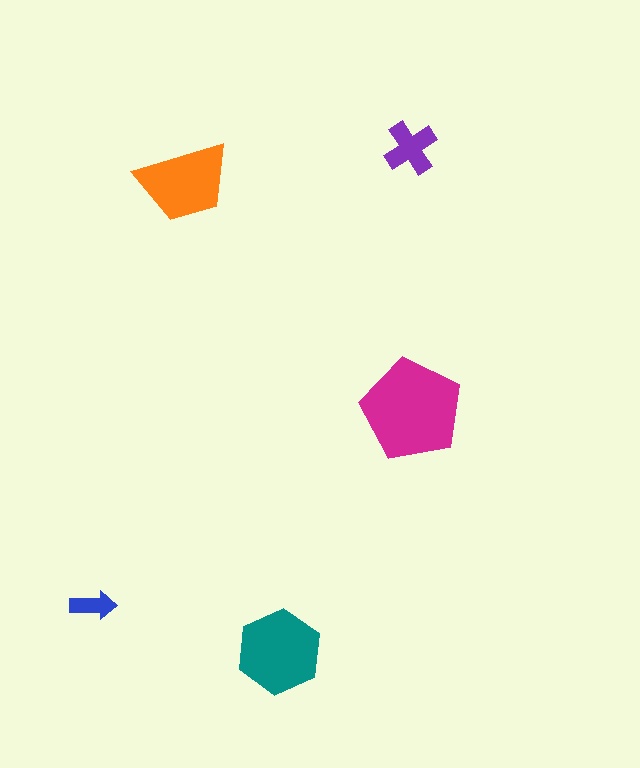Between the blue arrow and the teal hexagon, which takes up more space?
The teal hexagon.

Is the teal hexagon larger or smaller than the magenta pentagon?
Smaller.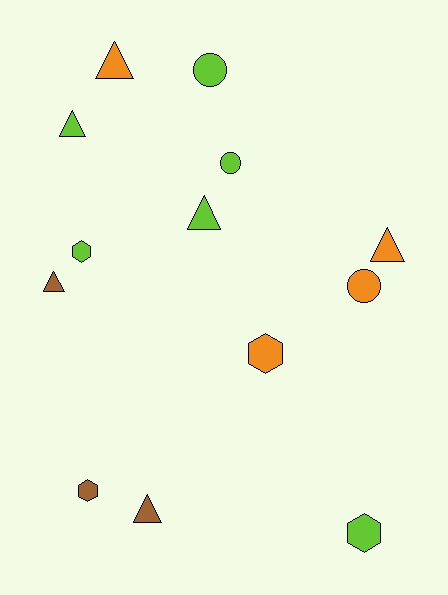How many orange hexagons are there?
There is 1 orange hexagon.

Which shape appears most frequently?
Triangle, with 6 objects.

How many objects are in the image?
There are 13 objects.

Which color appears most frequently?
Lime, with 6 objects.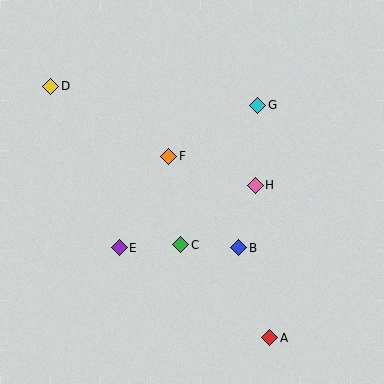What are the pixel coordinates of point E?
Point E is at (119, 248).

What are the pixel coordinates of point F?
Point F is at (169, 156).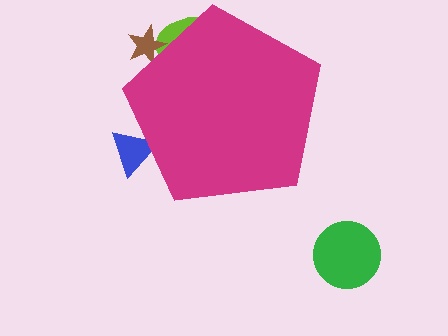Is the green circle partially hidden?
No, the green circle is fully visible.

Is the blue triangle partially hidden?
Yes, the blue triangle is partially hidden behind the magenta pentagon.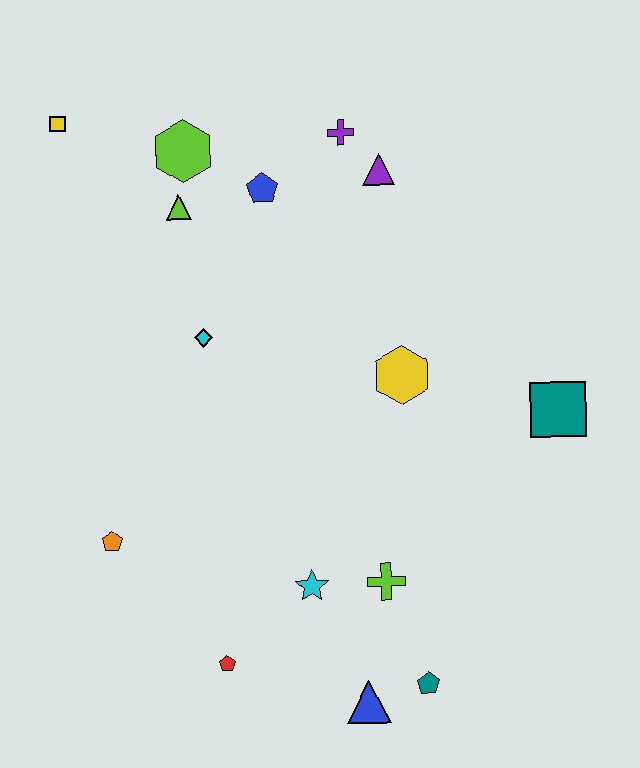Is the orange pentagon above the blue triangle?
Yes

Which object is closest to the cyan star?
The lime cross is closest to the cyan star.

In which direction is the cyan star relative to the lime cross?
The cyan star is to the left of the lime cross.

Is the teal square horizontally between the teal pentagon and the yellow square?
No